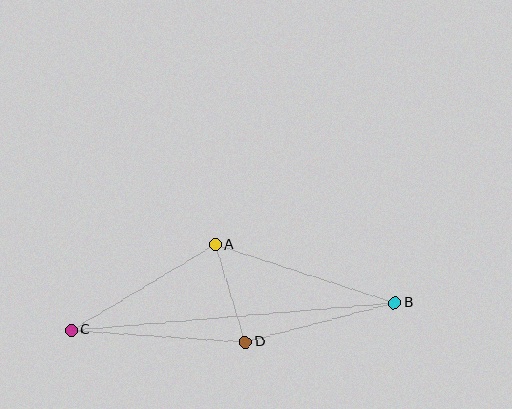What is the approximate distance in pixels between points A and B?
The distance between A and B is approximately 188 pixels.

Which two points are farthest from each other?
Points B and C are farthest from each other.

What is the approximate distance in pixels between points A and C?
The distance between A and C is approximately 168 pixels.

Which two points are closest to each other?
Points A and D are closest to each other.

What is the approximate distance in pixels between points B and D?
The distance between B and D is approximately 154 pixels.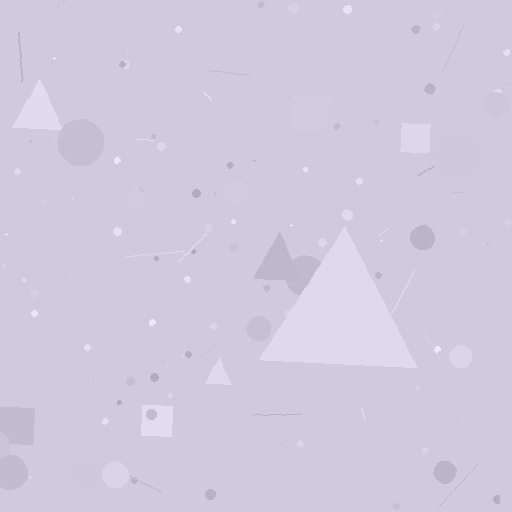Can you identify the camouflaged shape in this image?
The camouflaged shape is a triangle.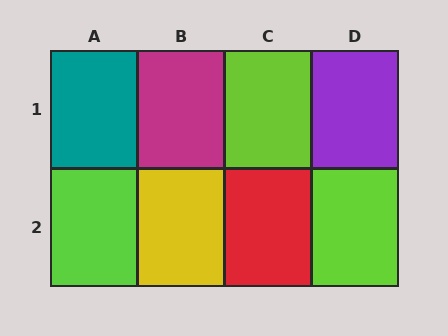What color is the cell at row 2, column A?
Lime.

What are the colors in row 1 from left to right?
Teal, magenta, lime, purple.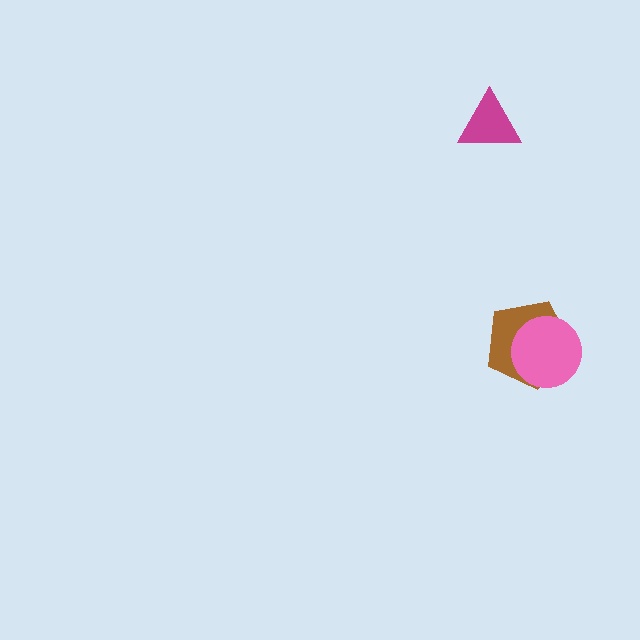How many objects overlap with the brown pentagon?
1 object overlaps with the brown pentagon.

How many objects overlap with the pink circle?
1 object overlaps with the pink circle.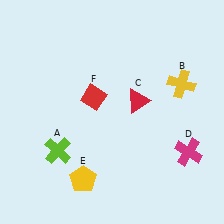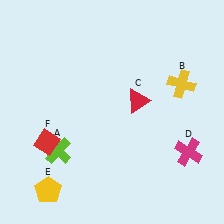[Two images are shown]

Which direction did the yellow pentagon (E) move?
The yellow pentagon (E) moved left.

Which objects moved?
The objects that moved are: the yellow pentagon (E), the red diamond (F).